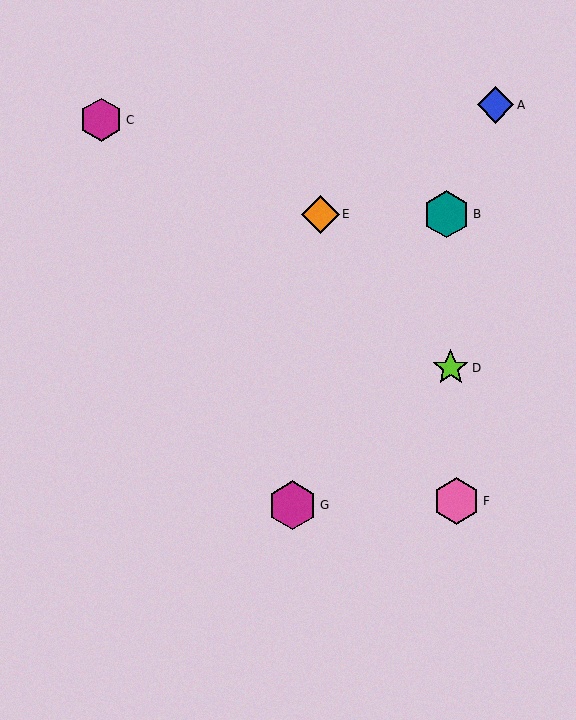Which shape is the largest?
The magenta hexagon (labeled G) is the largest.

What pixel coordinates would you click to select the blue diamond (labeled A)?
Click at (496, 105) to select the blue diamond A.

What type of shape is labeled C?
Shape C is a magenta hexagon.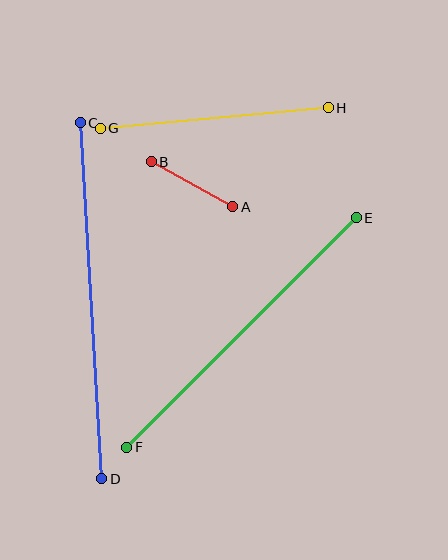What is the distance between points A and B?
The distance is approximately 93 pixels.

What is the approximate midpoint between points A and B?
The midpoint is at approximately (192, 184) pixels.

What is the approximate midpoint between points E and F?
The midpoint is at approximately (242, 332) pixels.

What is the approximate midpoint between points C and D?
The midpoint is at approximately (91, 301) pixels.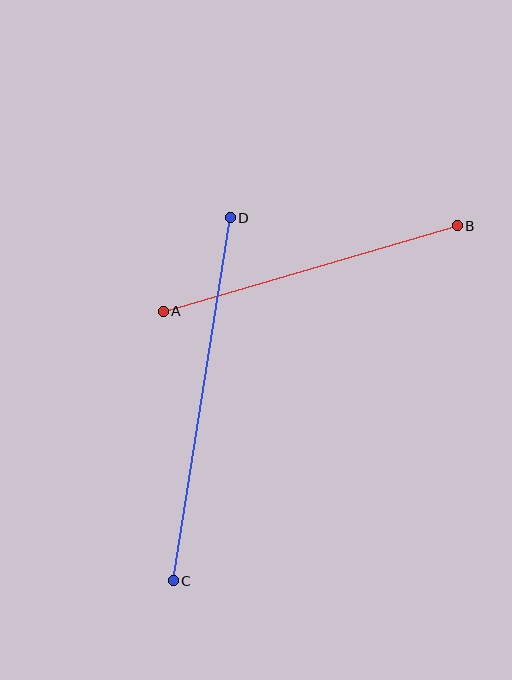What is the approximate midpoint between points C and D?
The midpoint is at approximately (202, 399) pixels.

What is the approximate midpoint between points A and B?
The midpoint is at approximately (310, 268) pixels.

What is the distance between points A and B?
The distance is approximately 306 pixels.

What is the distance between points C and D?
The distance is approximately 367 pixels.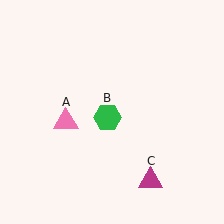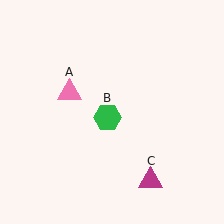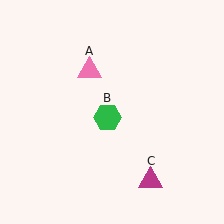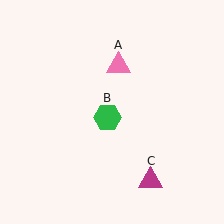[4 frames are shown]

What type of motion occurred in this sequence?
The pink triangle (object A) rotated clockwise around the center of the scene.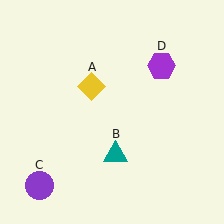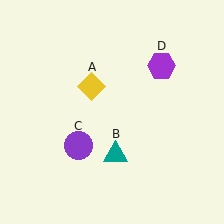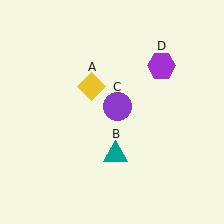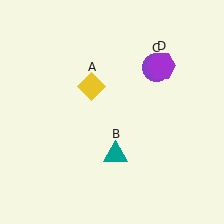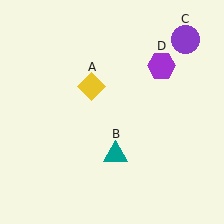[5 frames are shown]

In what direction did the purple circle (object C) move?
The purple circle (object C) moved up and to the right.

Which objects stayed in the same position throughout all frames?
Yellow diamond (object A) and teal triangle (object B) and purple hexagon (object D) remained stationary.